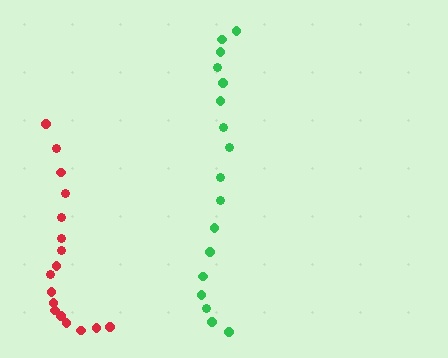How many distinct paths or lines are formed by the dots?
There are 2 distinct paths.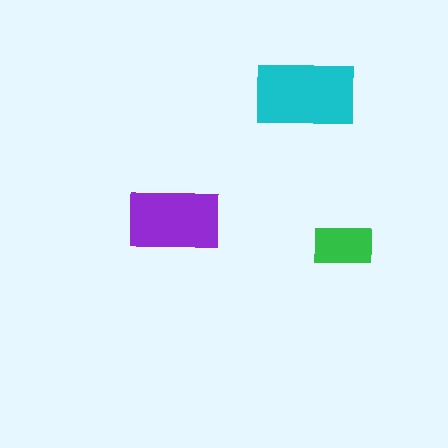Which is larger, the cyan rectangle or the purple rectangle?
The cyan one.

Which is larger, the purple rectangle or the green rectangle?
The purple one.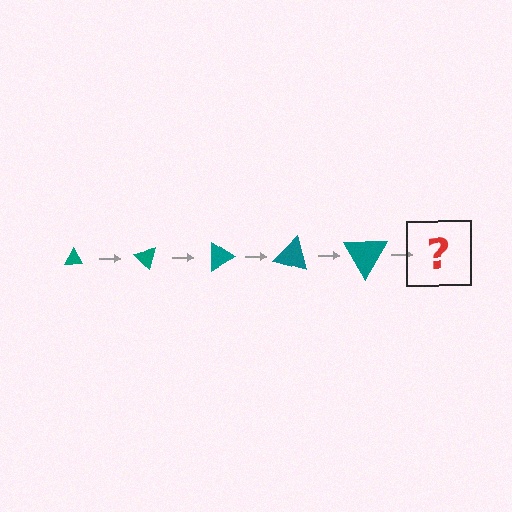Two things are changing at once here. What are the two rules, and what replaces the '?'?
The two rules are that the triangle grows larger each step and it rotates 45 degrees each step. The '?' should be a triangle, larger than the previous one and rotated 225 degrees from the start.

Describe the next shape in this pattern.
It should be a triangle, larger than the previous one and rotated 225 degrees from the start.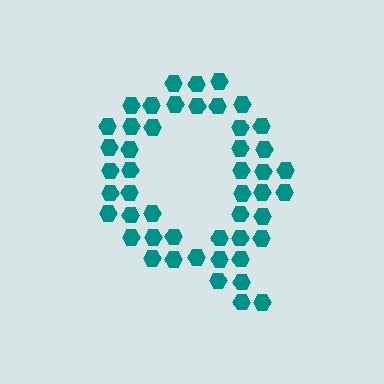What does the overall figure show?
The overall figure shows the letter Q.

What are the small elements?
The small elements are hexagons.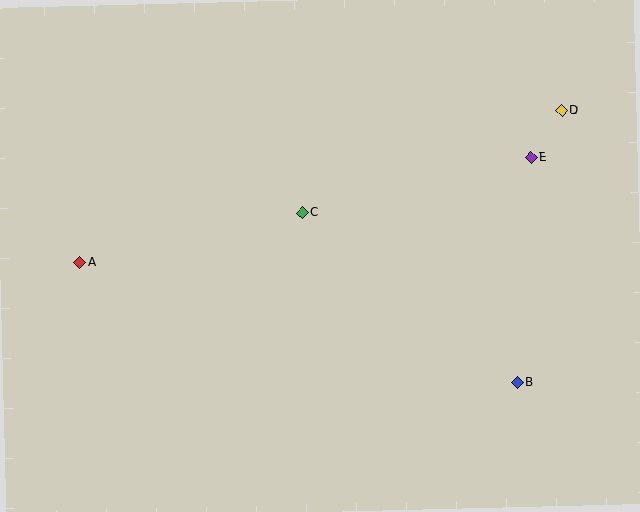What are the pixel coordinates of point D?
Point D is at (562, 110).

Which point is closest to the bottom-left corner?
Point A is closest to the bottom-left corner.